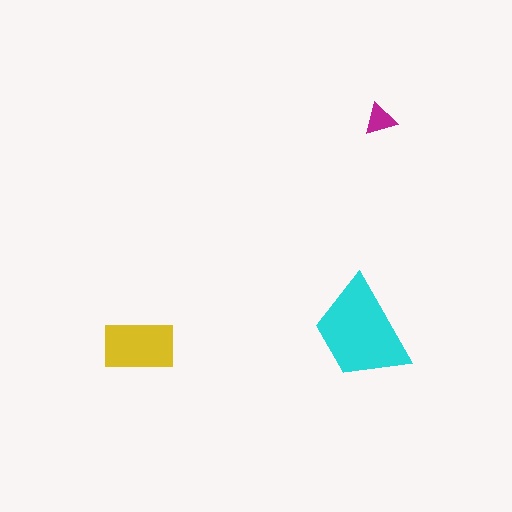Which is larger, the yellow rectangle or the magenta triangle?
The yellow rectangle.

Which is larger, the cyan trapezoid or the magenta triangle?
The cyan trapezoid.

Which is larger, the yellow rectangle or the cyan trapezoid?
The cyan trapezoid.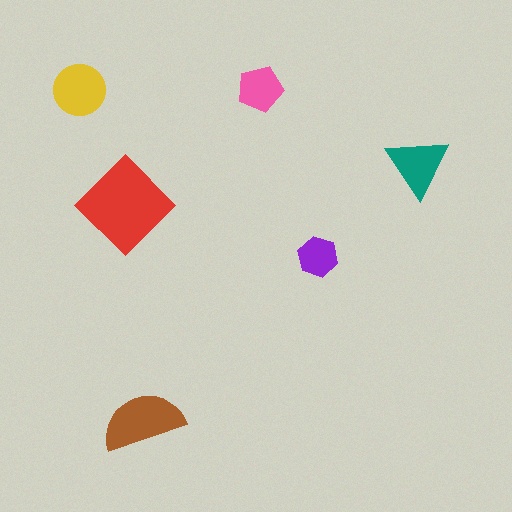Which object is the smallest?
The purple hexagon.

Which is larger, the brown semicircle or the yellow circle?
The brown semicircle.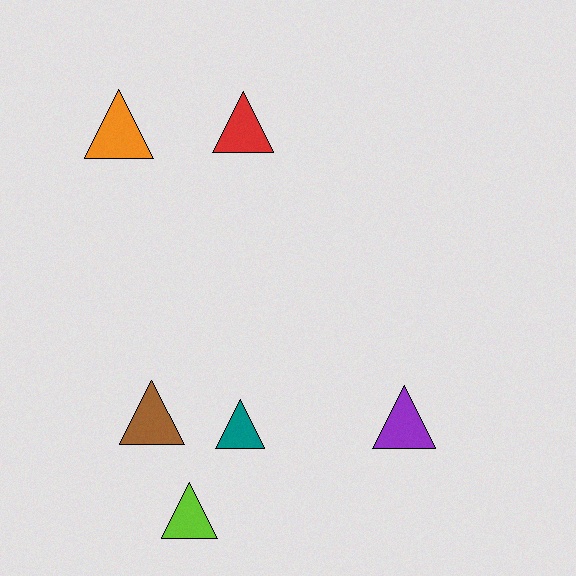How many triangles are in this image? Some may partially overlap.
There are 6 triangles.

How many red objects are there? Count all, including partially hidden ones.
There is 1 red object.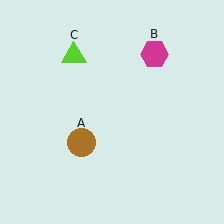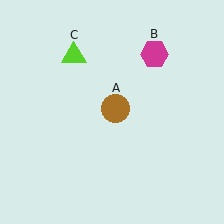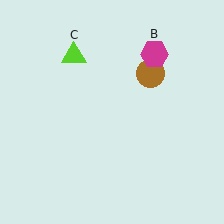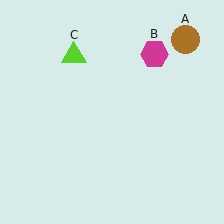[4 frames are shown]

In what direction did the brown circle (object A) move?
The brown circle (object A) moved up and to the right.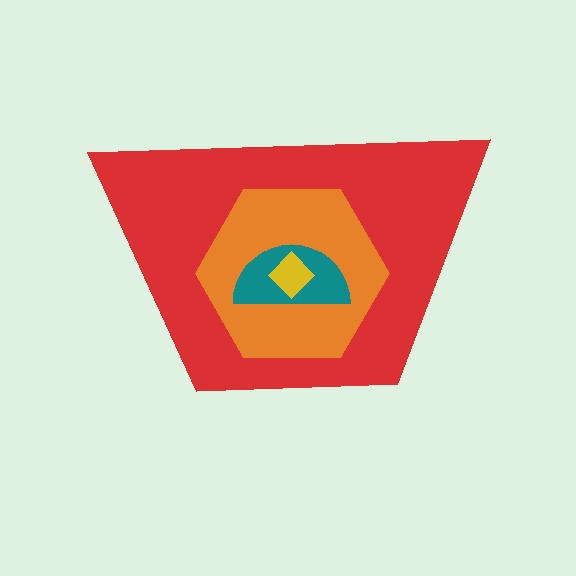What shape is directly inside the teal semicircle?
The yellow diamond.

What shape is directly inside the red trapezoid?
The orange hexagon.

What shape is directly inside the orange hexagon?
The teal semicircle.